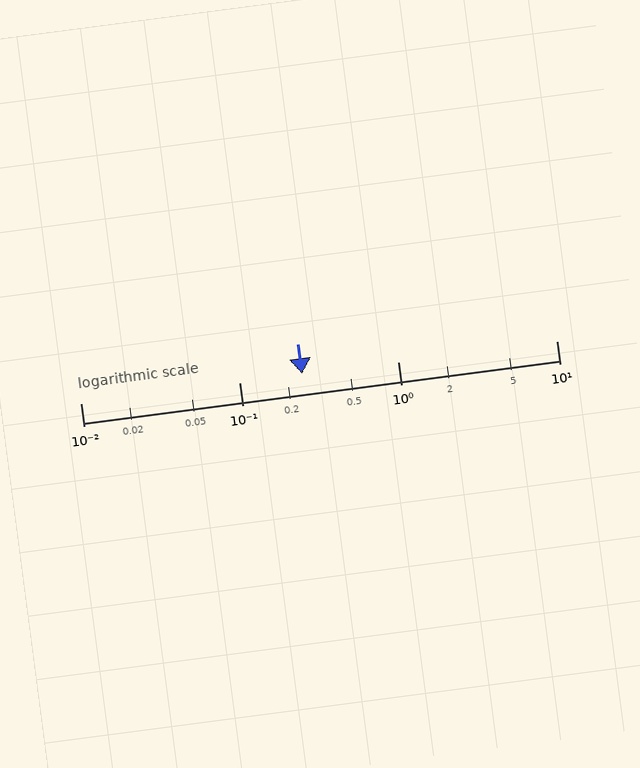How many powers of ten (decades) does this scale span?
The scale spans 3 decades, from 0.01 to 10.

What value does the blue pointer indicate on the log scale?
The pointer indicates approximately 0.25.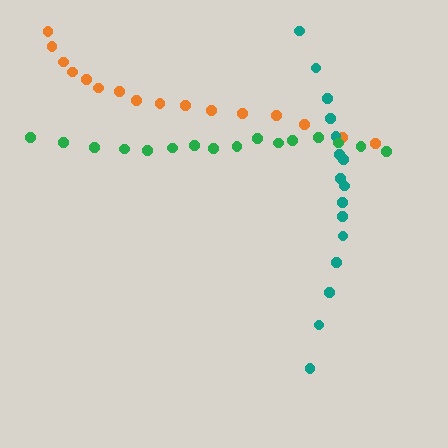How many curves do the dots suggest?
There are 3 distinct paths.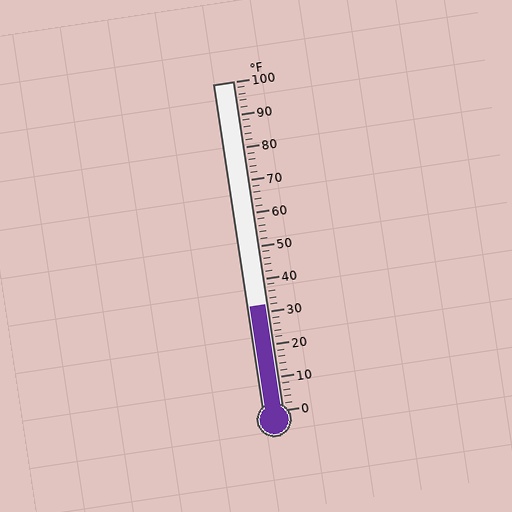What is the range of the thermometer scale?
The thermometer scale ranges from 0°F to 100°F.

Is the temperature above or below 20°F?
The temperature is above 20°F.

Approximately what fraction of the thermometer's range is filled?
The thermometer is filled to approximately 30% of its range.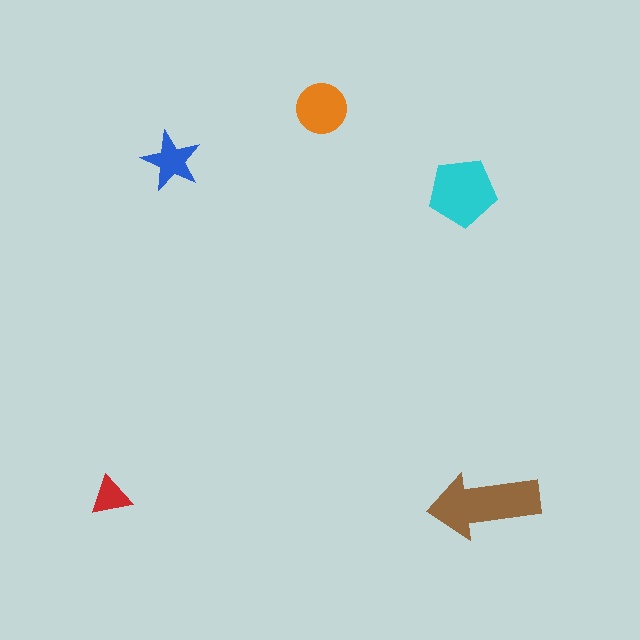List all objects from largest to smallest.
The brown arrow, the cyan pentagon, the orange circle, the blue star, the red triangle.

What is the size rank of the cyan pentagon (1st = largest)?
2nd.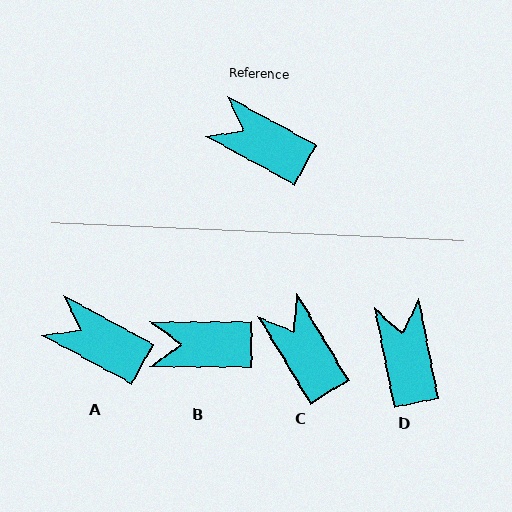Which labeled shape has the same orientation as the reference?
A.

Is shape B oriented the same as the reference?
No, it is off by about 29 degrees.